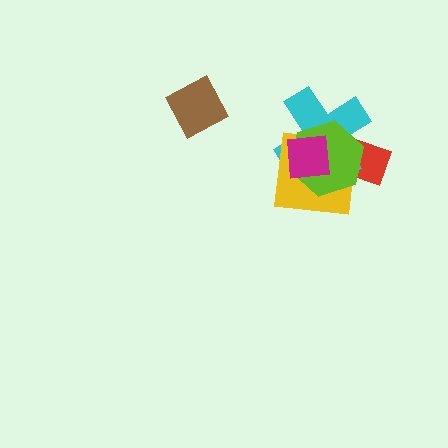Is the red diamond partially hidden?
Yes, it is partially covered by another shape.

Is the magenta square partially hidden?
No, no other shape covers it.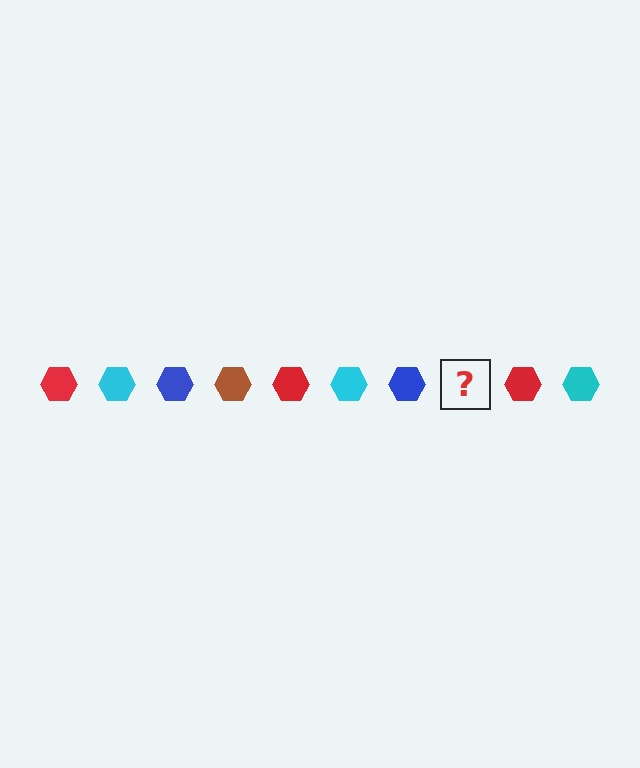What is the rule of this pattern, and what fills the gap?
The rule is that the pattern cycles through red, cyan, blue, brown hexagons. The gap should be filled with a brown hexagon.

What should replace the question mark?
The question mark should be replaced with a brown hexagon.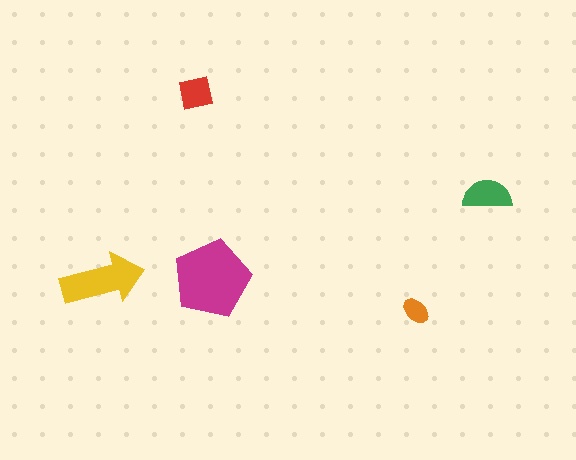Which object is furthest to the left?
The yellow arrow is leftmost.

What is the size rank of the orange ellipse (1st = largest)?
5th.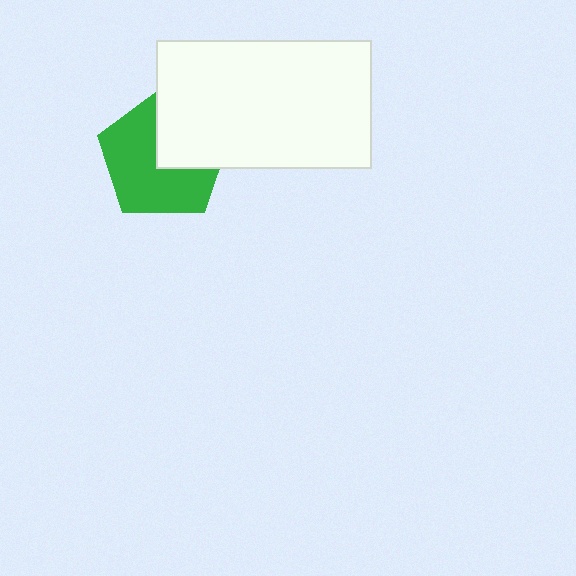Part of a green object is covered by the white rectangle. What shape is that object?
It is a pentagon.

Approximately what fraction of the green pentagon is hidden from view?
Roughly 38% of the green pentagon is hidden behind the white rectangle.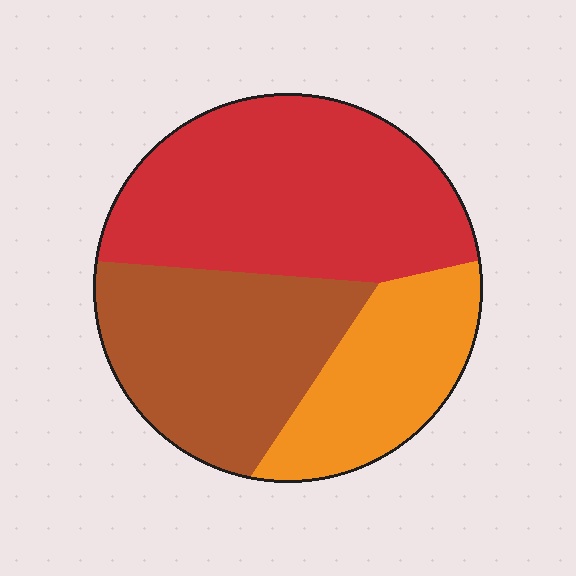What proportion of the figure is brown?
Brown takes up about one third (1/3) of the figure.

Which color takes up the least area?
Orange, at roughly 25%.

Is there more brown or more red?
Red.